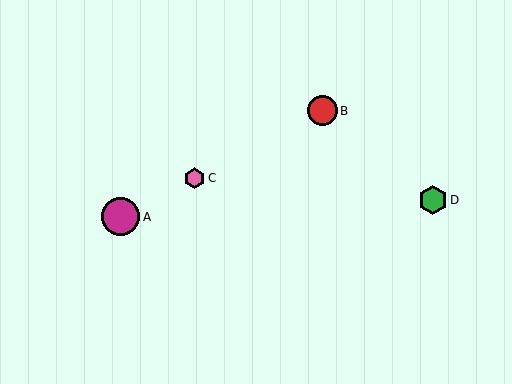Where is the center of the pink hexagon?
The center of the pink hexagon is at (194, 178).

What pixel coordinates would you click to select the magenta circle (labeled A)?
Click at (121, 217) to select the magenta circle A.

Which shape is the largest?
The magenta circle (labeled A) is the largest.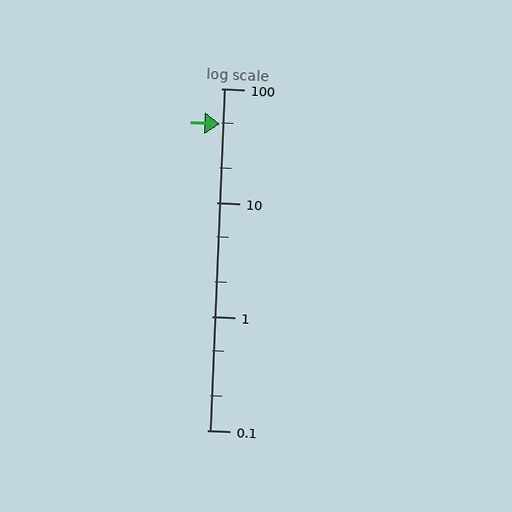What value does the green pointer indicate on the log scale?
The pointer indicates approximately 49.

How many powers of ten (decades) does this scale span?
The scale spans 3 decades, from 0.1 to 100.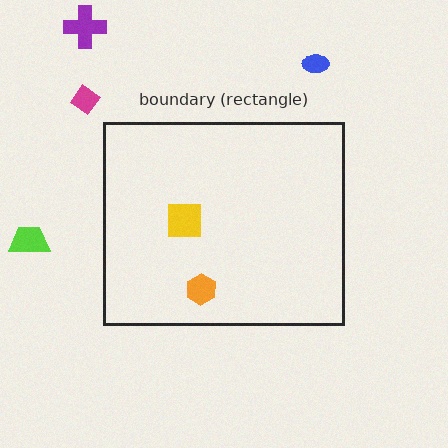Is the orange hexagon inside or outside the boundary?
Inside.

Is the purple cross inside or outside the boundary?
Outside.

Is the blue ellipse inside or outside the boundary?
Outside.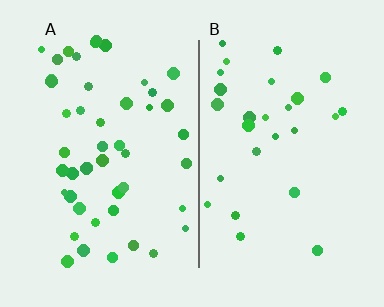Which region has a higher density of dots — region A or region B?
A (the left).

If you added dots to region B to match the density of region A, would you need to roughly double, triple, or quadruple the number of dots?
Approximately double.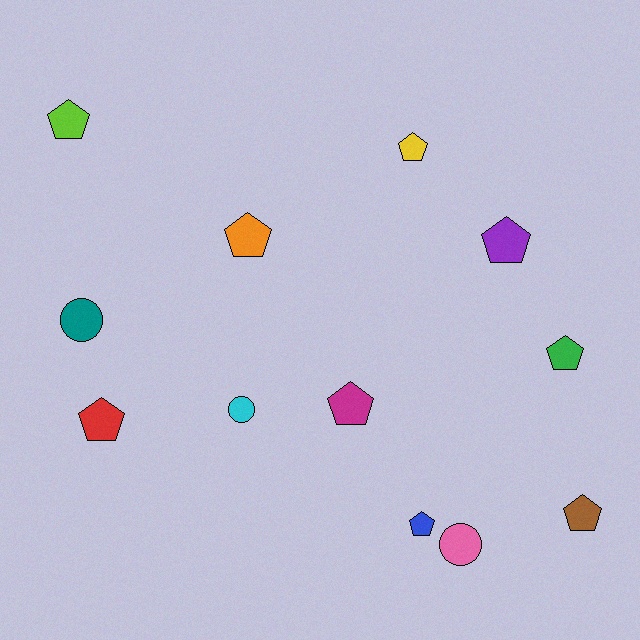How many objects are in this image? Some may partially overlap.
There are 12 objects.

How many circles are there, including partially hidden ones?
There are 3 circles.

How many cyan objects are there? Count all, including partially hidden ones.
There is 1 cyan object.